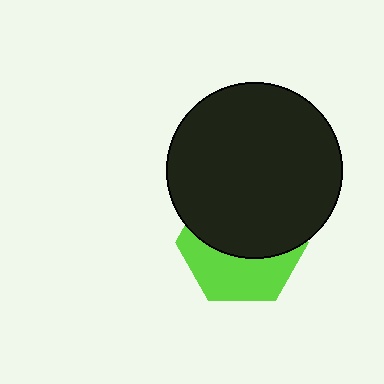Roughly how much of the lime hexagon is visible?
A small part of it is visible (roughly 42%).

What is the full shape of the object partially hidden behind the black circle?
The partially hidden object is a lime hexagon.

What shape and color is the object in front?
The object in front is a black circle.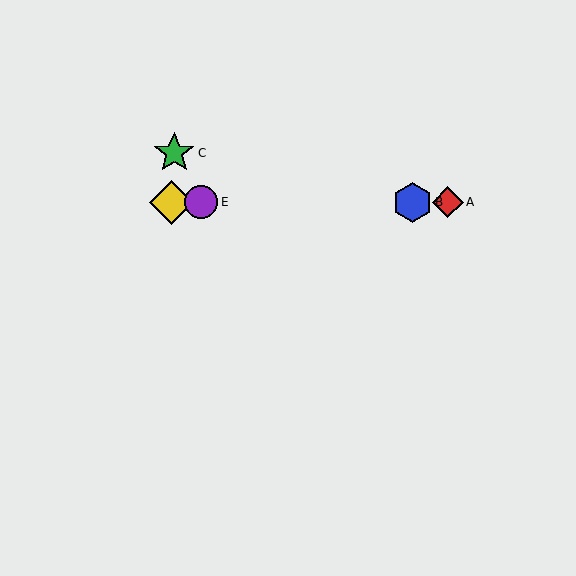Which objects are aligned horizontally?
Objects A, B, D, E are aligned horizontally.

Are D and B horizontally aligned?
Yes, both are at y≈202.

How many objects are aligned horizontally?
4 objects (A, B, D, E) are aligned horizontally.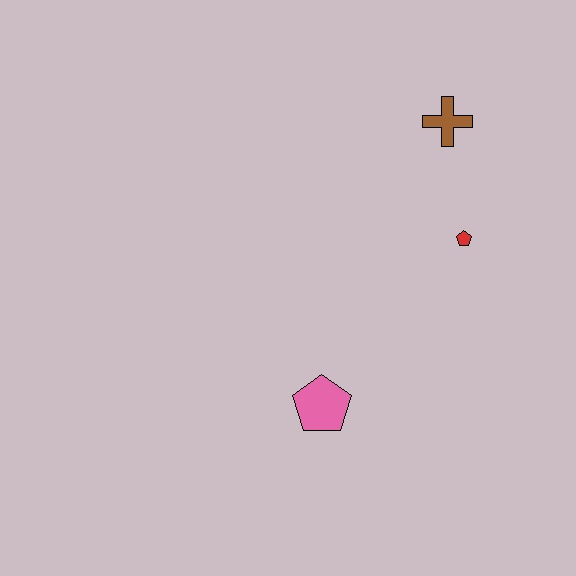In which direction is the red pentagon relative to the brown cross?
The red pentagon is below the brown cross.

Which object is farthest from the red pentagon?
The pink pentagon is farthest from the red pentagon.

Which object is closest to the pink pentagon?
The red pentagon is closest to the pink pentagon.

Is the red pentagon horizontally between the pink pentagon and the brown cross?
No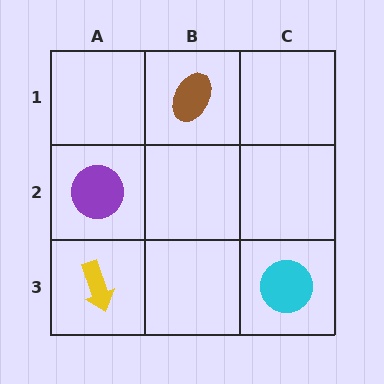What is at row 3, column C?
A cyan circle.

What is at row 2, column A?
A purple circle.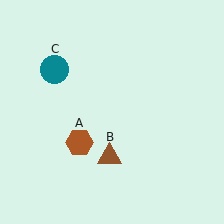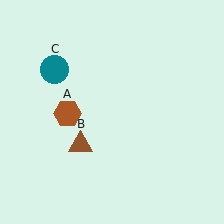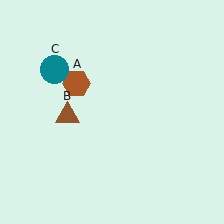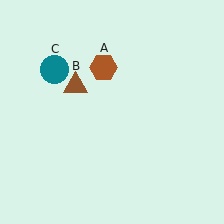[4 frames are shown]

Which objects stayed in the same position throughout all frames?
Teal circle (object C) remained stationary.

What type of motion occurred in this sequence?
The brown hexagon (object A), brown triangle (object B) rotated clockwise around the center of the scene.